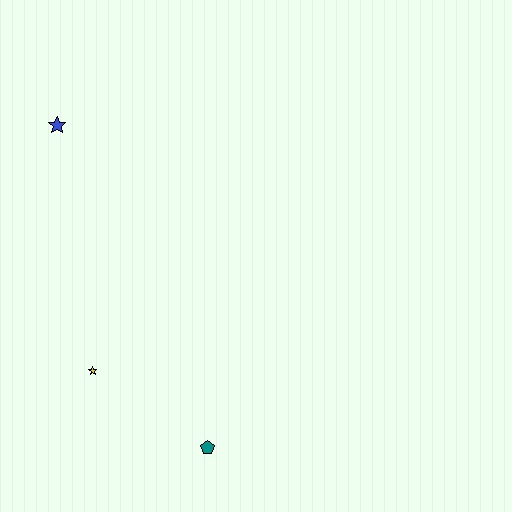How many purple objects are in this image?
There are no purple objects.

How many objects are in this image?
There are 3 objects.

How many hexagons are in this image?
There are no hexagons.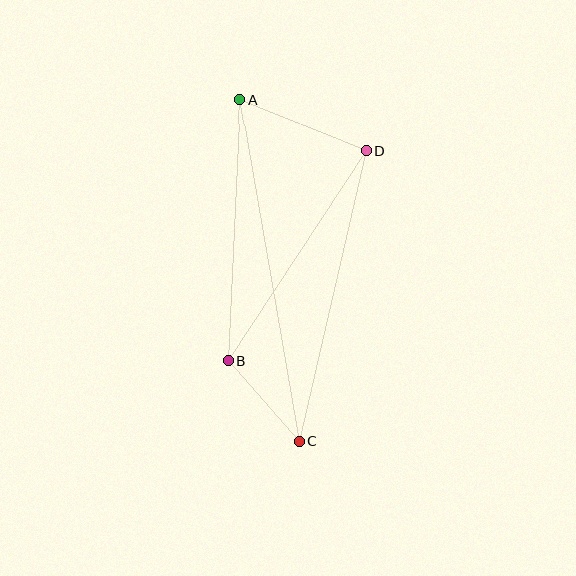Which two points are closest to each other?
Points B and C are closest to each other.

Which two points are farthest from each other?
Points A and C are farthest from each other.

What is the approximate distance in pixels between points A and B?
The distance between A and B is approximately 261 pixels.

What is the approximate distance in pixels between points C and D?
The distance between C and D is approximately 298 pixels.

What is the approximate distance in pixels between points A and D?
The distance between A and D is approximately 135 pixels.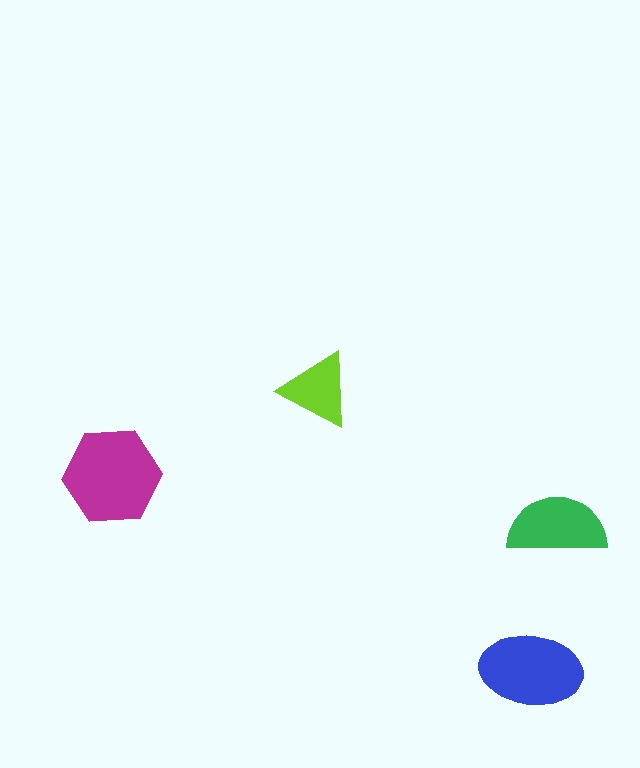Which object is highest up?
The lime triangle is topmost.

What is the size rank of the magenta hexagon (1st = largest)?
1st.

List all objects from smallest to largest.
The lime triangle, the green semicircle, the blue ellipse, the magenta hexagon.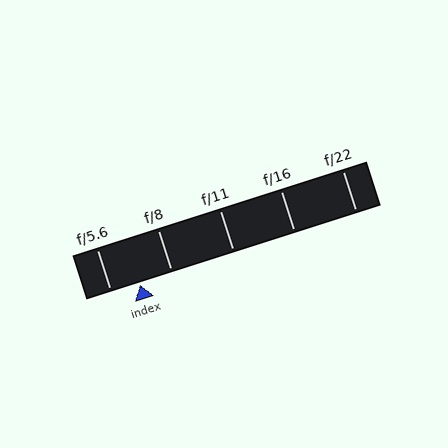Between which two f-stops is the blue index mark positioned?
The index mark is between f/5.6 and f/8.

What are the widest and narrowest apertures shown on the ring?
The widest aperture shown is f/5.6 and the narrowest is f/22.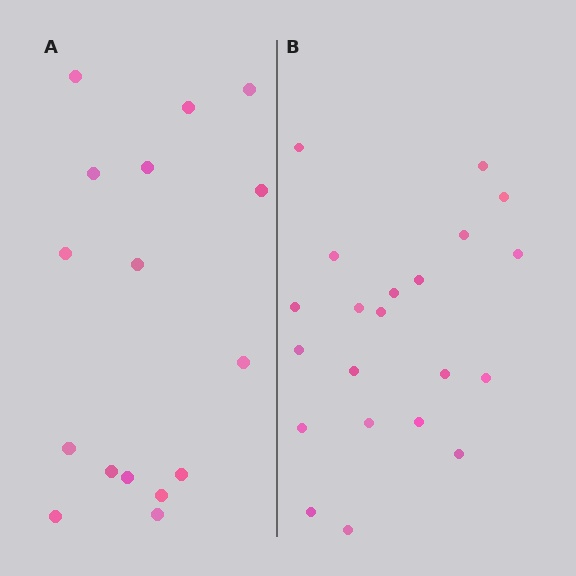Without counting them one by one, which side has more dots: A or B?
Region B (the right region) has more dots.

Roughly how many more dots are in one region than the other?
Region B has about 5 more dots than region A.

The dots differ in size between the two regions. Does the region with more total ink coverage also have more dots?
No. Region A has more total ink coverage because its dots are larger, but region B actually contains more individual dots. Total area can be misleading — the number of items is what matters here.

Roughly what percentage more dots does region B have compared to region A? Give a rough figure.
About 30% more.